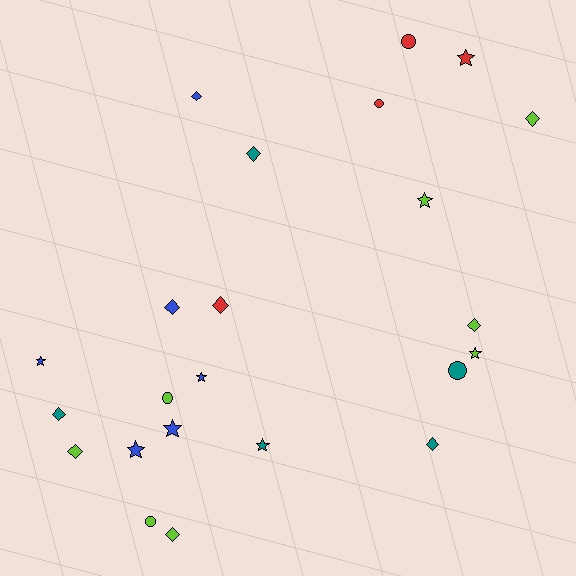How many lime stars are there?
There are 2 lime stars.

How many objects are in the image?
There are 23 objects.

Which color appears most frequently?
Lime, with 8 objects.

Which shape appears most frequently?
Diamond, with 10 objects.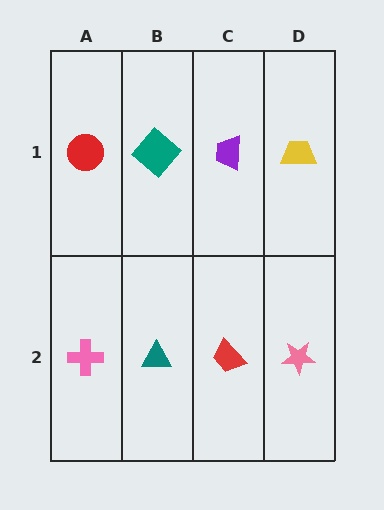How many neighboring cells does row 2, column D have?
2.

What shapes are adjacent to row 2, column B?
A teal diamond (row 1, column B), a pink cross (row 2, column A), a red trapezoid (row 2, column C).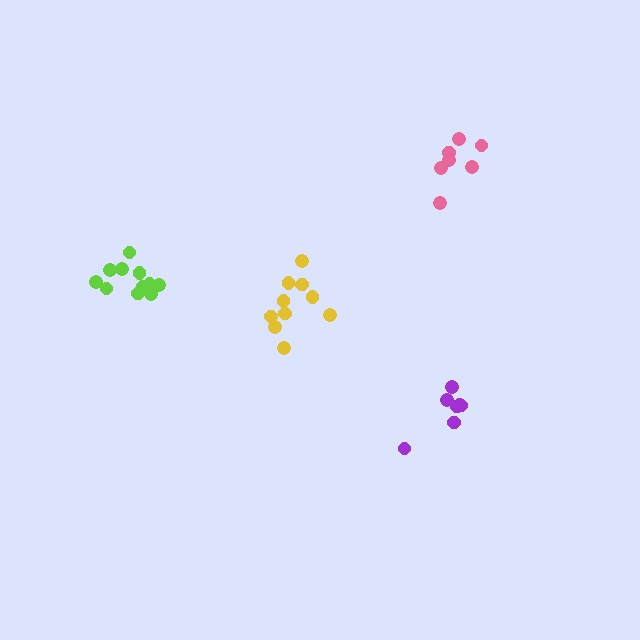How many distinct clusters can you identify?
There are 4 distinct clusters.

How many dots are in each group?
Group 1: 10 dots, Group 2: 11 dots, Group 3: 7 dots, Group 4: 7 dots (35 total).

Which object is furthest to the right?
The purple cluster is rightmost.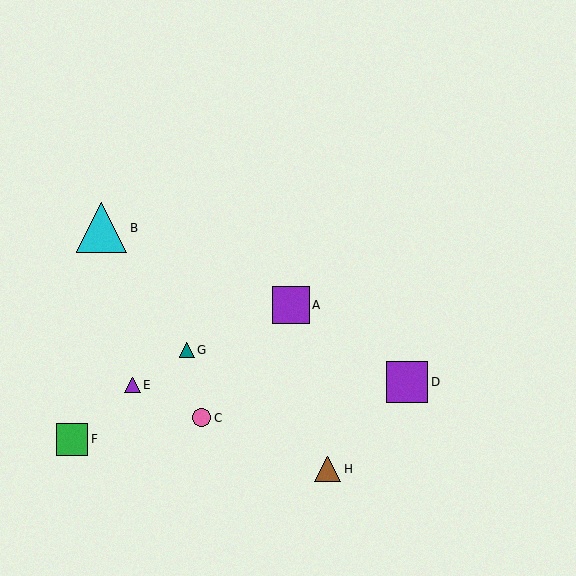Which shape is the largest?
The cyan triangle (labeled B) is the largest.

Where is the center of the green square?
The center of the green square is at (72, 439).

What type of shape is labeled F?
Shape F is a green square.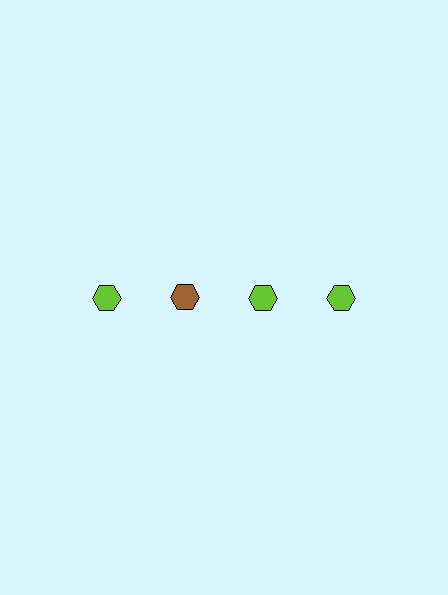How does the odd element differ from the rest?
It has a different color: brown instead of lime.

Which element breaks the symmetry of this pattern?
The brown hexagon in the top row, second from left column breaks the symmetry. All other shapes are lime hexagons.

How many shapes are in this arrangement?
There are 4 shapes arranged in a grid pattern.